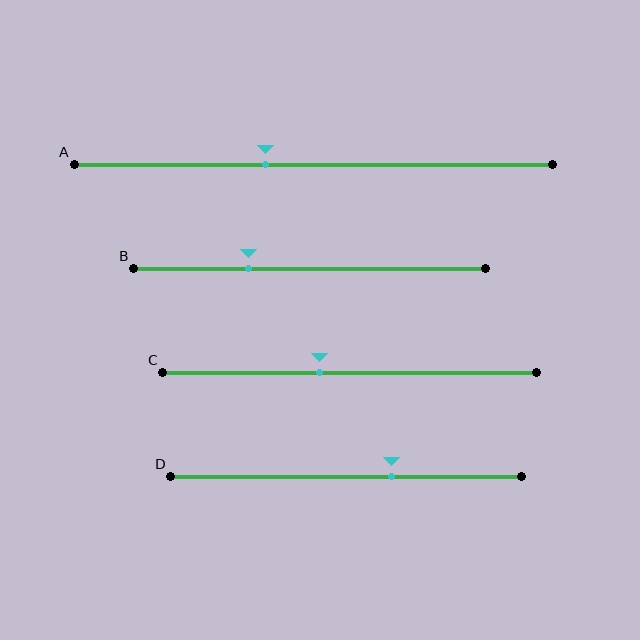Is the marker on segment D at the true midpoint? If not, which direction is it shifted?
No, the marker on segment D is shifted to the right by about 13% of the segment length.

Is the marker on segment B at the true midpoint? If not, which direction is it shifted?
No, the marker on segment B is shifted to the left by about 17% of the segment length.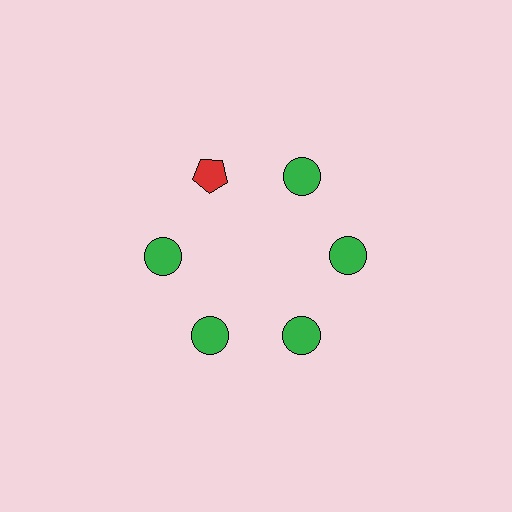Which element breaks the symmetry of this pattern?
The red pentagon at roughly the 11 o'clock position breaks the symmetry. All other shapes are green circles.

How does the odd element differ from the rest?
It differs in both color (red instead of green) and shape (pentagon instead of circle).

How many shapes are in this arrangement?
There are 6 shapes arranged in a ring pattern.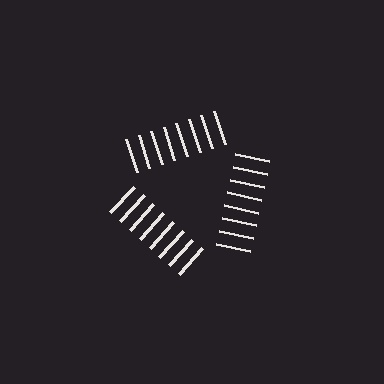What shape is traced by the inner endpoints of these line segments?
An illusory triangle — the line segments terminate on its edges but no continuous stroke is drawn.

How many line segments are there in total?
24 — 8 along each of the 3 edges.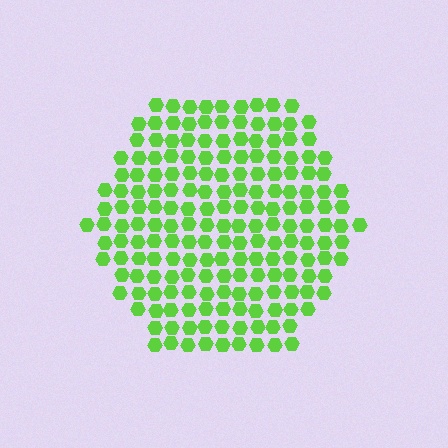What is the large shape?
The large shape is a hexagon.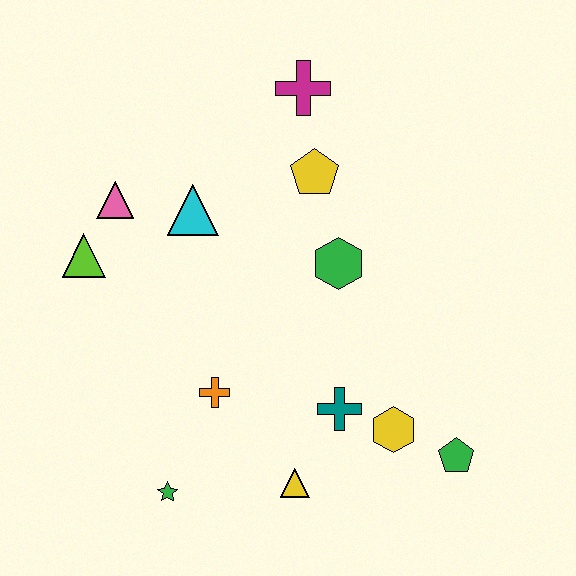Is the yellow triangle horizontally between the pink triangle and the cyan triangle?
No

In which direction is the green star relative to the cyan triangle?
The green star is below the cyan triangle.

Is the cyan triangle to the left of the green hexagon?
Yes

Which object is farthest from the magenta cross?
The green star is farthest from the magenta cross.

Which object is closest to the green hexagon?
The yellow pentagon is closest to the green hexagon.